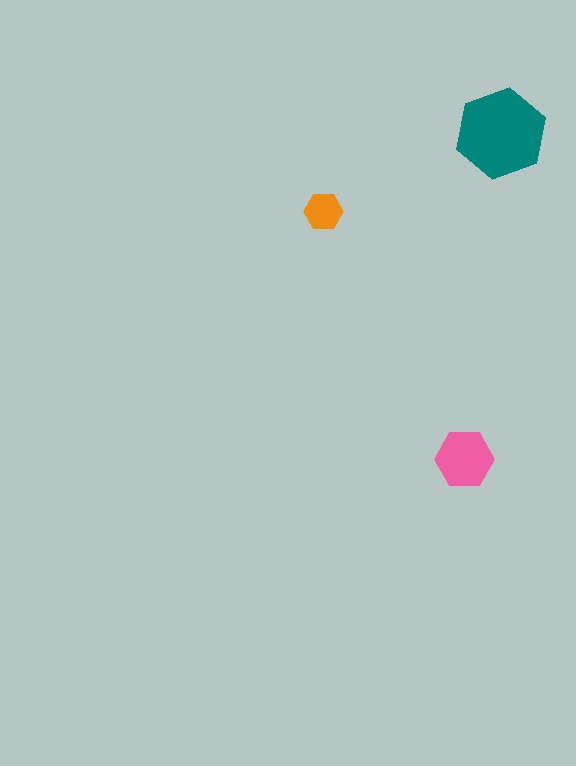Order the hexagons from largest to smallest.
the teal one, the pink one, the orange one.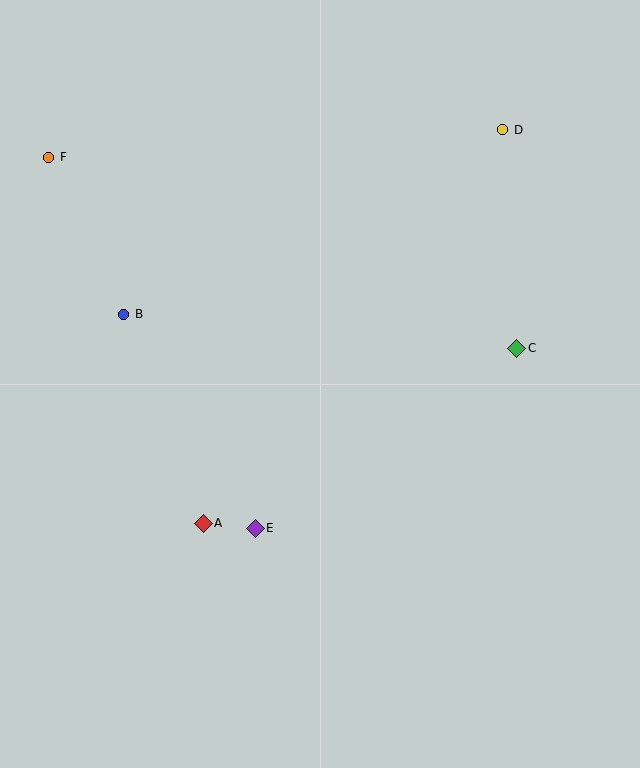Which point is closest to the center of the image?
Point E at (255, 528) is closest to the center.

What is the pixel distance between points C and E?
The distance between C and E is 318 pixels.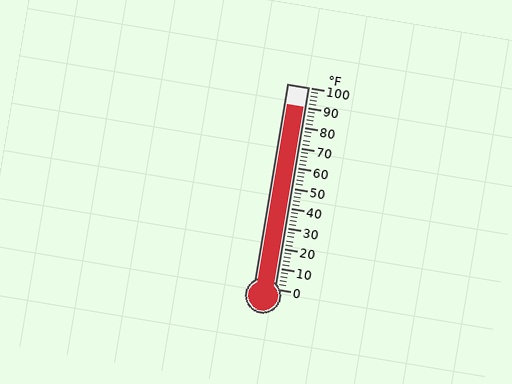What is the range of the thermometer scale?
The thermometer scale ranges from 0°F to 100°F.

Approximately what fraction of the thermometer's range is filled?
The thermometer is filled to approximately 90% of its range.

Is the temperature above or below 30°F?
The temperature is above 30°F.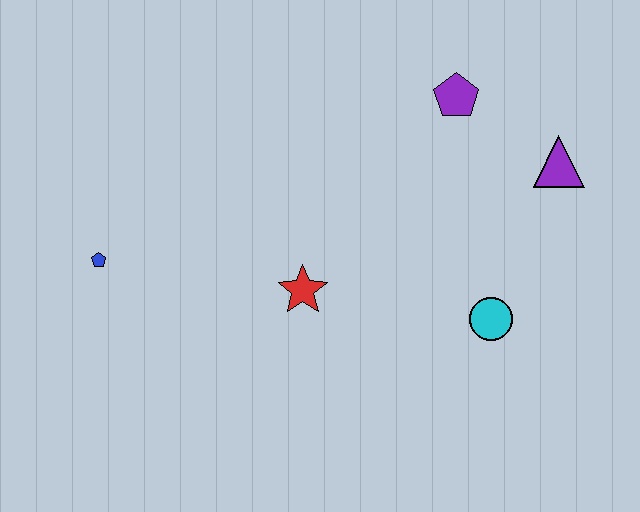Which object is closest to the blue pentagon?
The red star is closest to the blue pentagon.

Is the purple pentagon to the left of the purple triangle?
Yes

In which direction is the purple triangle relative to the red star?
The purple triangle is to the right of the red star.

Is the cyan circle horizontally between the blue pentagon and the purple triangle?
Yes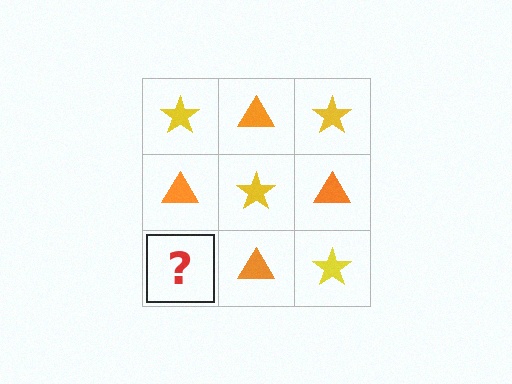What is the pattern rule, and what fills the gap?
The rule is that it alternates yellow star and orange triangle in a checkerboard pattern. The gap should be filled with a yellow star.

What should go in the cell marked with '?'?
The missing cell should contain a yellow star.